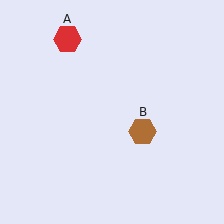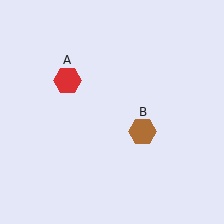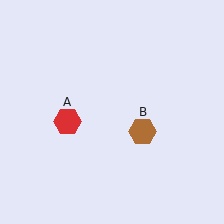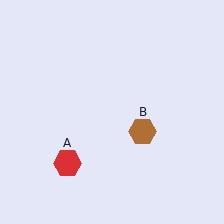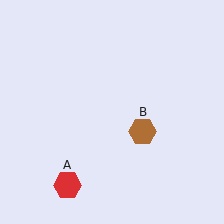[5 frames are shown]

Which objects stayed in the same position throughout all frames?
Brown hexagon (object B) remained stationary.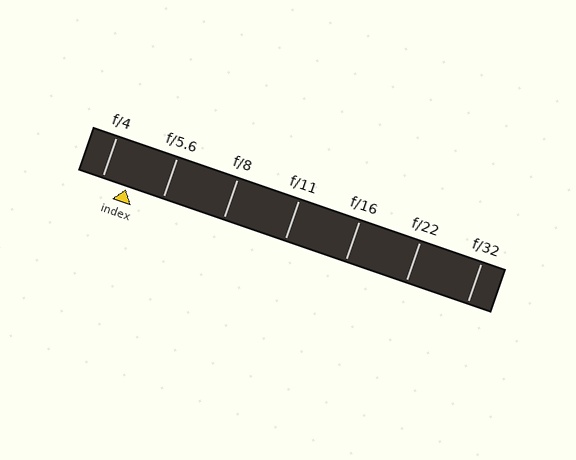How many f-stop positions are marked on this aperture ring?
There are 7 f-stop positions marked.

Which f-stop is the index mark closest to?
The index mark is closest to f/4.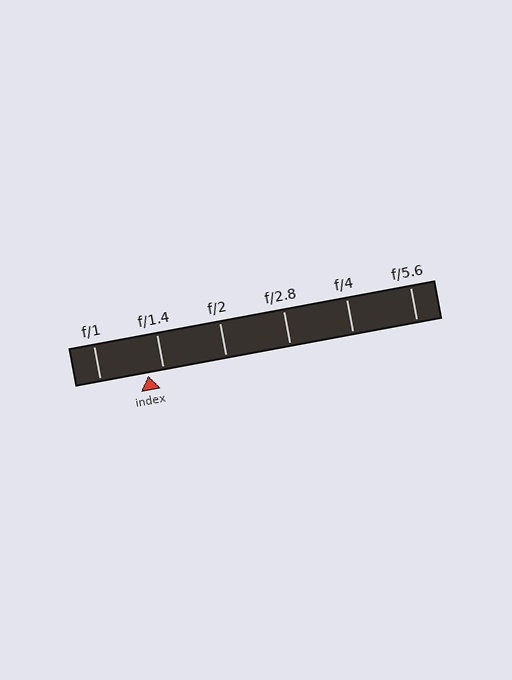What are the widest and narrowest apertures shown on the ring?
The widest aperture shown is f/1 and the narrowest is f/5.6.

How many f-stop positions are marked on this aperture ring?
There are 6 f-stop positions marked.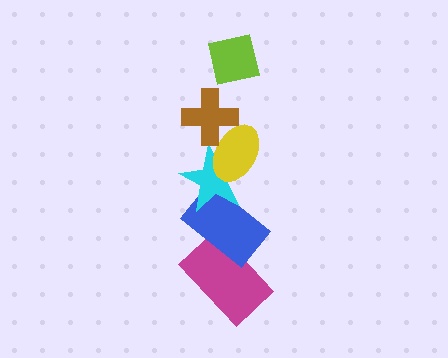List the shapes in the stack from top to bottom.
From top to bottom: the lime square, the brown cross, the yellow ellipse, the cyan star, the blue rectangle, the magenta rectangle.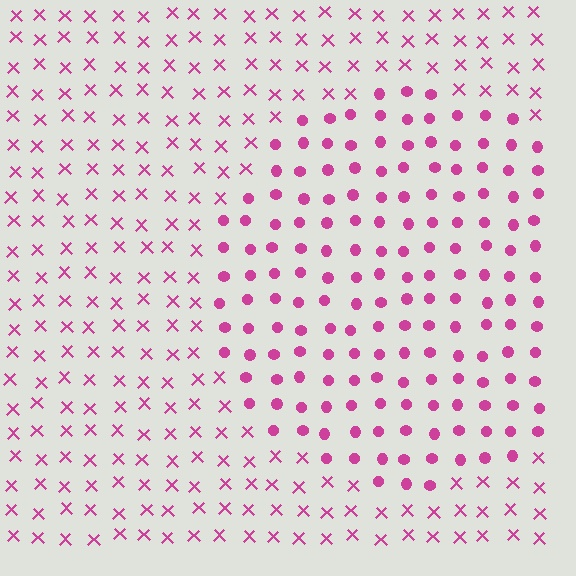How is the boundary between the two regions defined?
The boundary is defined by a change in element shape: circles inside vs. X marks outside. All elements share the same color and spacing.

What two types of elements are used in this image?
The image uses circles inside the circle region and X marks outside it.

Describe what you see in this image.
The image is filled with small magenta elements arranged in a uniform grid. A circle-shaped region contains circles, while the surrounding area contains X marks. The boundary is defined purely by the change in element shape.